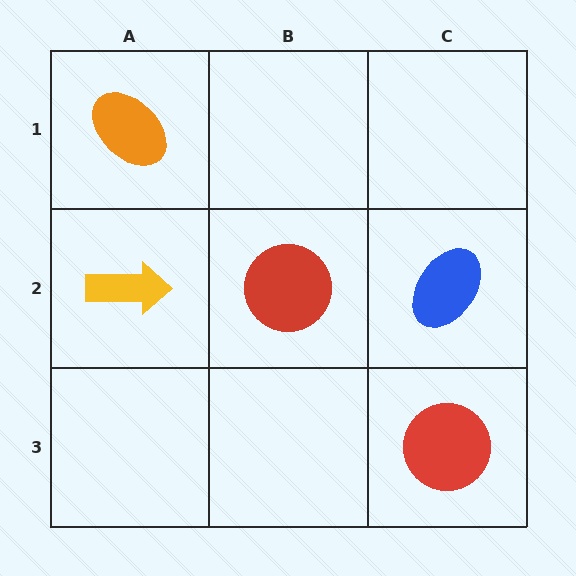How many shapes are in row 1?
1 shape.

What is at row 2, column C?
A blue ellipse.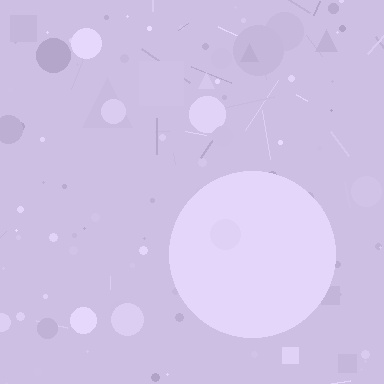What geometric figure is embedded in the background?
A circle is embedded in the background.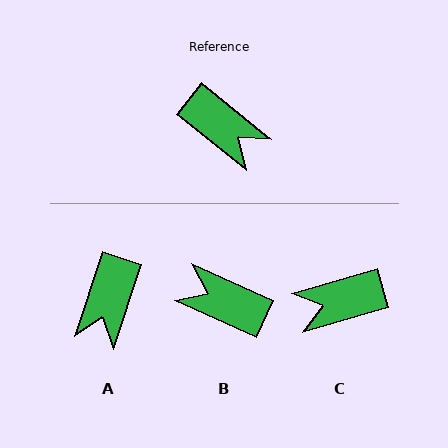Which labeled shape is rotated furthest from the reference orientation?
B, about 166 degrees away.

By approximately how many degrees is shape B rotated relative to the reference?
Approximately 166 degrees clockwise.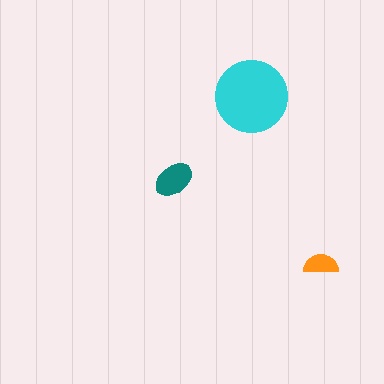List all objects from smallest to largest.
The orange semicircle, the teal ellipse, the cyan circle.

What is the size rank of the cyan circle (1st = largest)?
1st.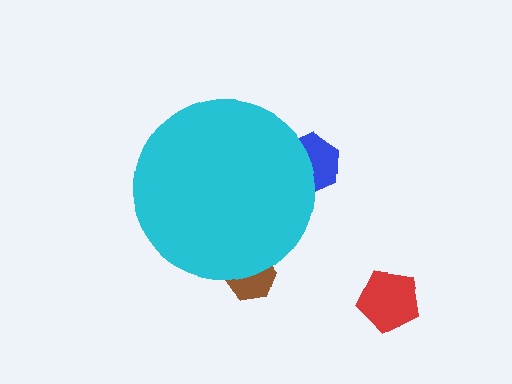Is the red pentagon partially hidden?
No, the red pentagon is fully visible.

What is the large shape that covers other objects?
A cyan circle.